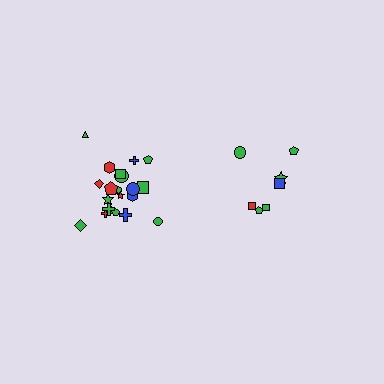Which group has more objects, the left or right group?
The left group.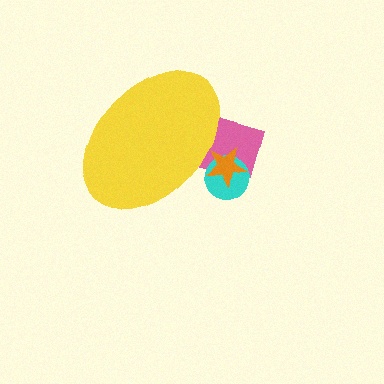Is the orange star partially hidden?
Yes, the orange star is partially hidden behind the yellow ellipse.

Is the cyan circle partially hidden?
Yes, the cyan circle is partially hidden behind the yellow ellipse.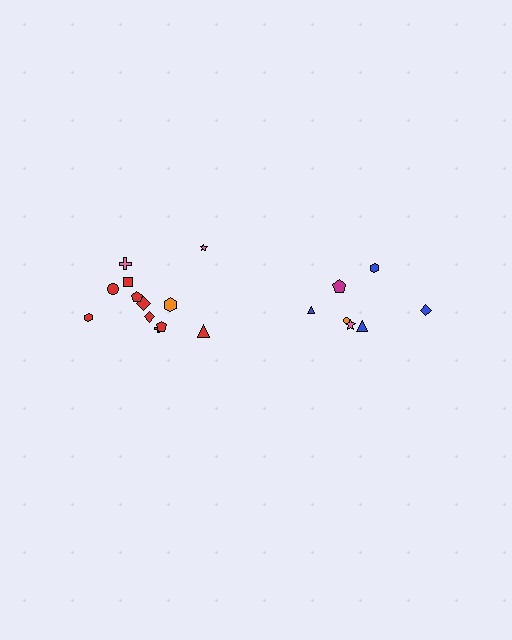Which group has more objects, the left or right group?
The left group.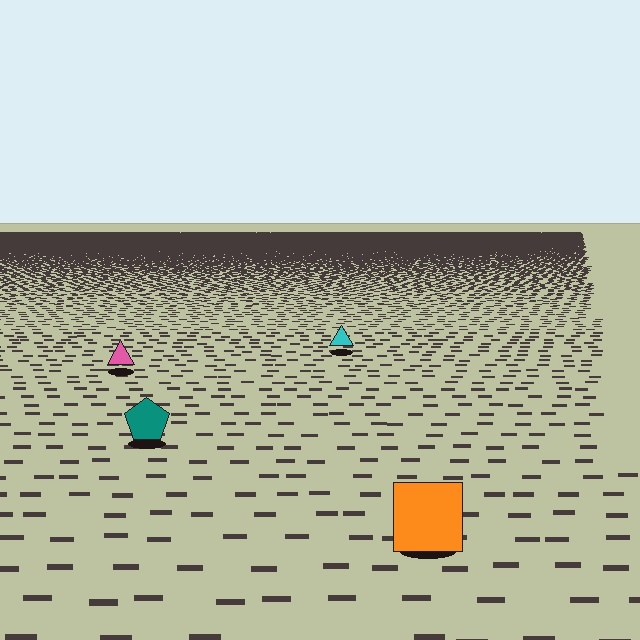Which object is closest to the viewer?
The orange square is closest. The texture marks near it are larger and more spread out.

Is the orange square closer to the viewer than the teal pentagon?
Yes. The orange square is closer — you can tell from the texture gradient: the ground texture is coarser near it.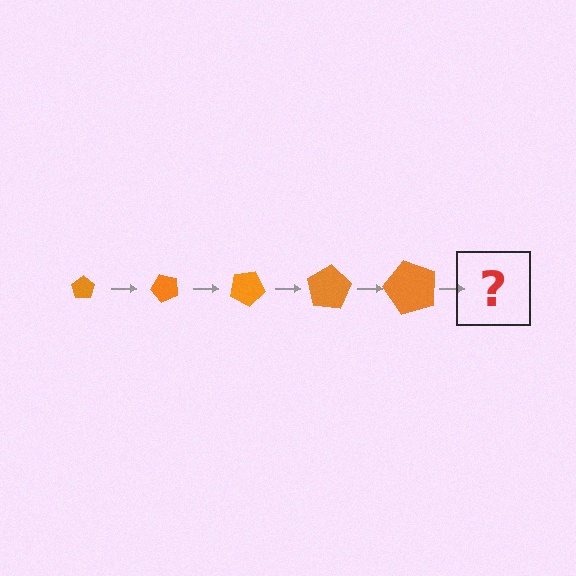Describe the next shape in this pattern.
It should be a pentagon, larger than the previous one and rotated 250 degrees from the start.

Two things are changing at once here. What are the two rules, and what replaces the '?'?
The two rules are that the pentagon grows larger each step and it rotates 50 degrees each step. The '?' should be a pentagon, larger than the previous one and rotated 250 degrees from the start.